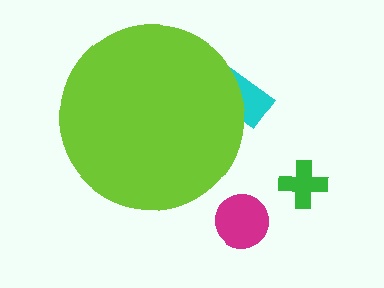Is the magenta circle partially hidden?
No, the magenta circle is fully visible.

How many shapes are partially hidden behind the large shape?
1 shape is partially hidden.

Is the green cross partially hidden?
No, the green cross is fully visible.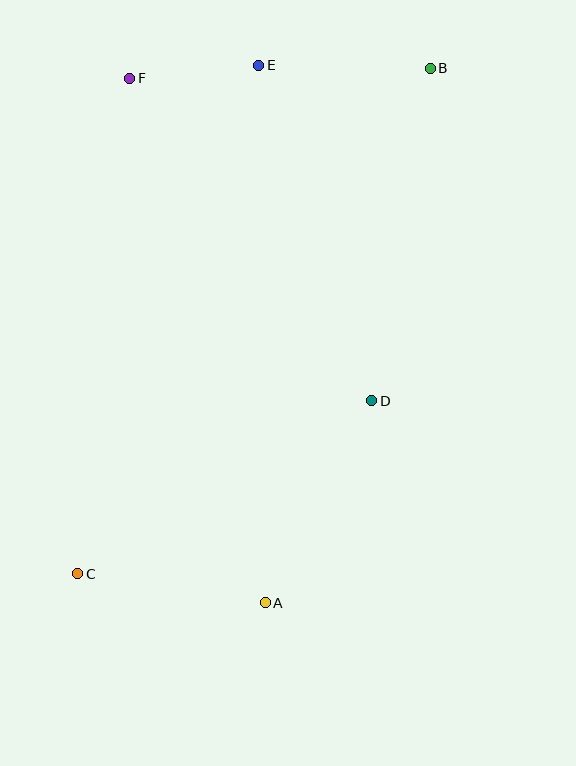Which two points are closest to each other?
Points E and F are closest to each other.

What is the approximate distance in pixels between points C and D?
The distance between C and D is approximately 341 pixels.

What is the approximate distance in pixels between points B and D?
The distance between B and D is approximately 338 pixels.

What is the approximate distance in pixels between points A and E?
The distance between A and E is approximately 537 pixels.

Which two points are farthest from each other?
Points B and C are farthest from each other.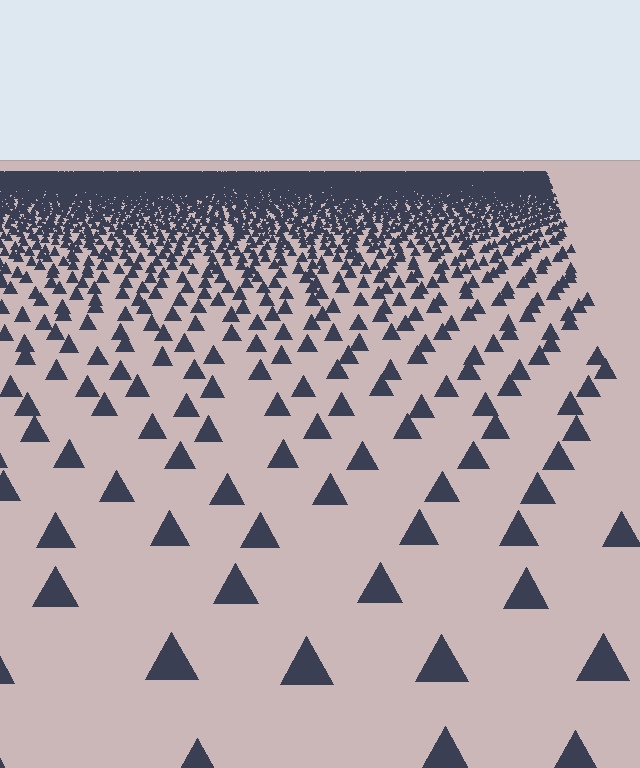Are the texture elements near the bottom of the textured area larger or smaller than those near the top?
Larger. Near the bottom, elements are closer to the viewer and appear at a bigger on-screen size.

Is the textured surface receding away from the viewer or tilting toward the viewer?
The surface is receding away from the viewer. Texture elements get smaller and denser toward the top.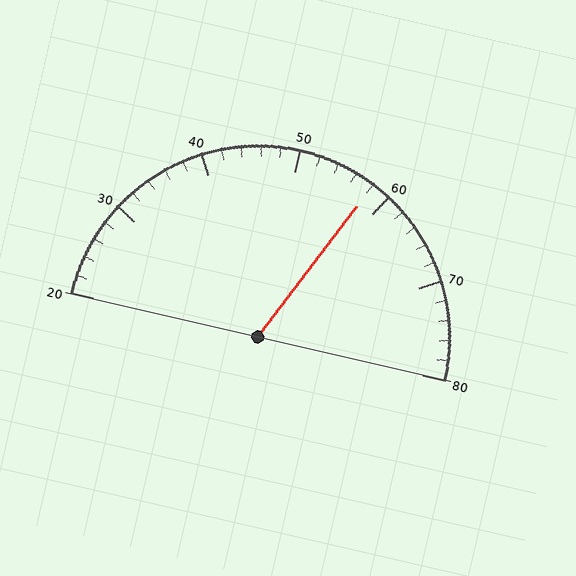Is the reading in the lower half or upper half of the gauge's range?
The reading is in the upper half of the range (20 to 80).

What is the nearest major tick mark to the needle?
The nearest major tick mark is 60.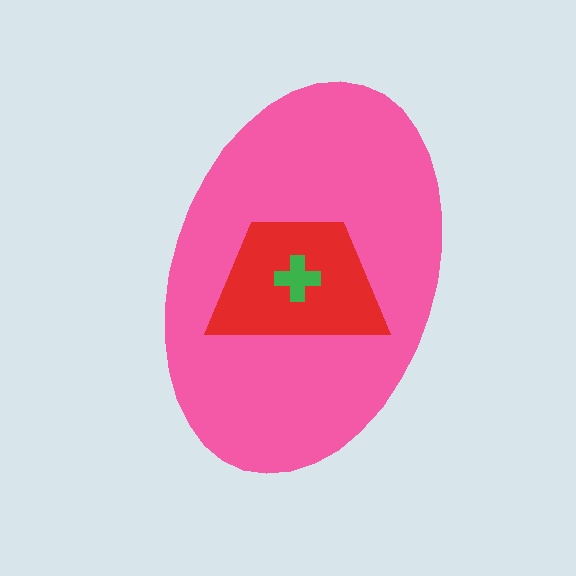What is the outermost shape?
The pink ellipse.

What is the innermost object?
The green cross.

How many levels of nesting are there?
3.